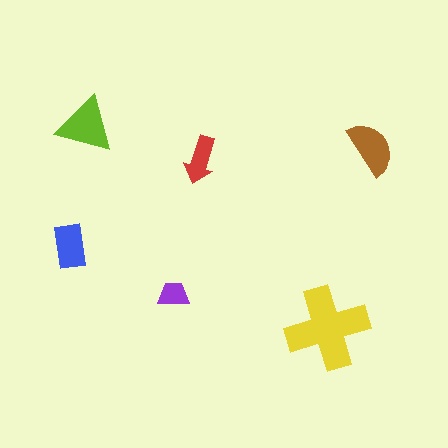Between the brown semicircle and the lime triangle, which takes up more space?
The lime triangle.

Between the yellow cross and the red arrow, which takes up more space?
The yellow cross.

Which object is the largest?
The yellow cross.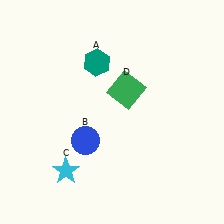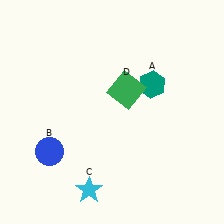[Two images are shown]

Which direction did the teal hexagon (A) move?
The teal hexagon (A) moved right.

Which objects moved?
The objects that moved are: the teal hexagon (A), the blue circle (B), the cyan star (C).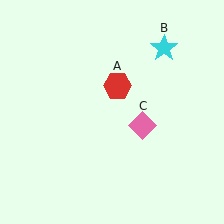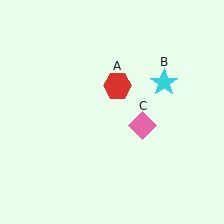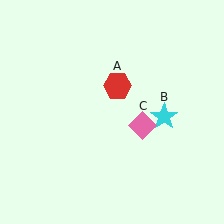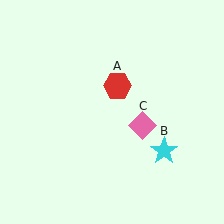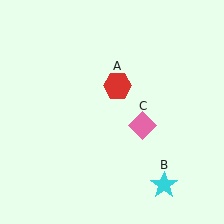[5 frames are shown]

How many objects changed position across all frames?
1 object changed position: cyan star (object B).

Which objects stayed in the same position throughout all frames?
Red hexagon (object A) and pink diamond (object C) remained stationary.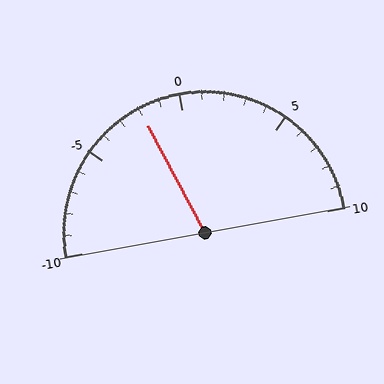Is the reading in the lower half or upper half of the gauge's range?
The reading is in the lower half of the range (-10 to 10).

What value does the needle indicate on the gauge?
The needle indicates approximately -2.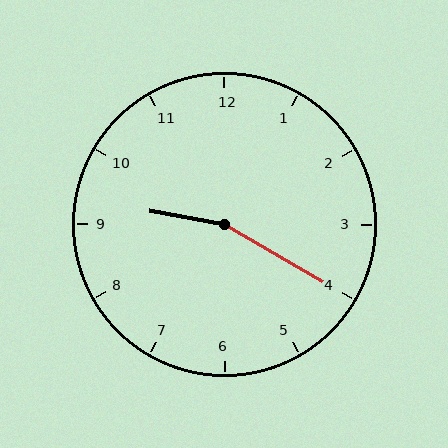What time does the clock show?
9:20.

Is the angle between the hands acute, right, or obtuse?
It is obtuse.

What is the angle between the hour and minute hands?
Approximately 160 degrees.